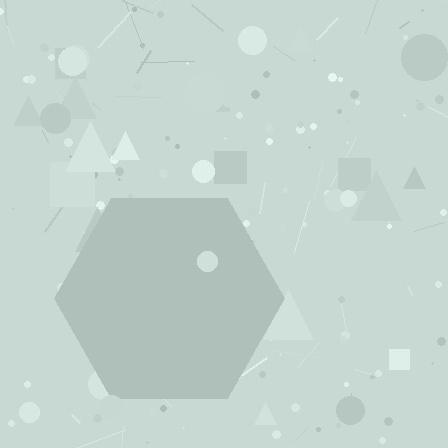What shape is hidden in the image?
A hexagon is hidden in the image.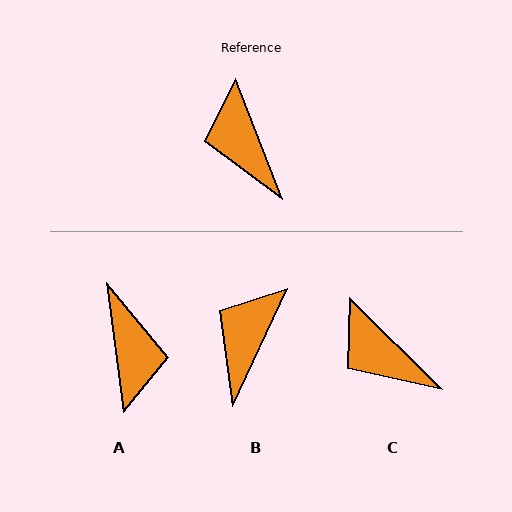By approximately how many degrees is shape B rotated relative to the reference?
Approximately 46 degrees clockwise.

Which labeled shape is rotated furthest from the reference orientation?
A, about 167 degrees away.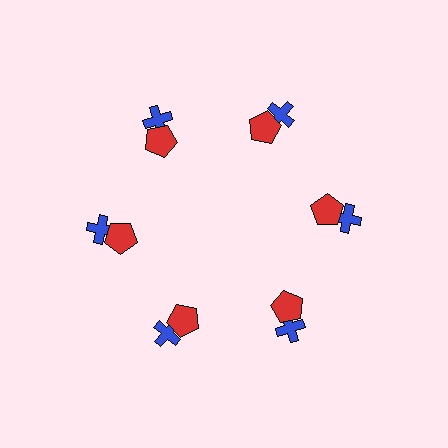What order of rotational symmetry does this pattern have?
This pattern has 6-fold rotational symmetry.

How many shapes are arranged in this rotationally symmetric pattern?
There are 12 shapes, arranged in 6 groups of 2.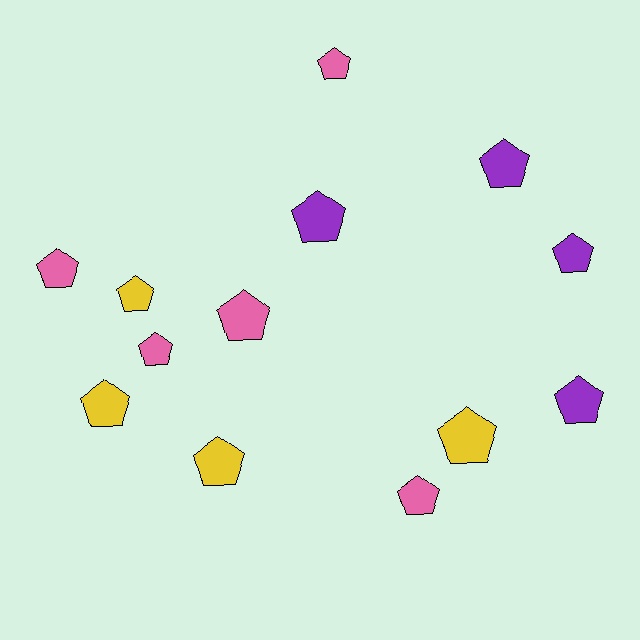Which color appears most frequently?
Pink, with 5 objects.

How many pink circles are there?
There are no pink circles.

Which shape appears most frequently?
Pentagon, with 13 objects.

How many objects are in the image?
There are 13 objects.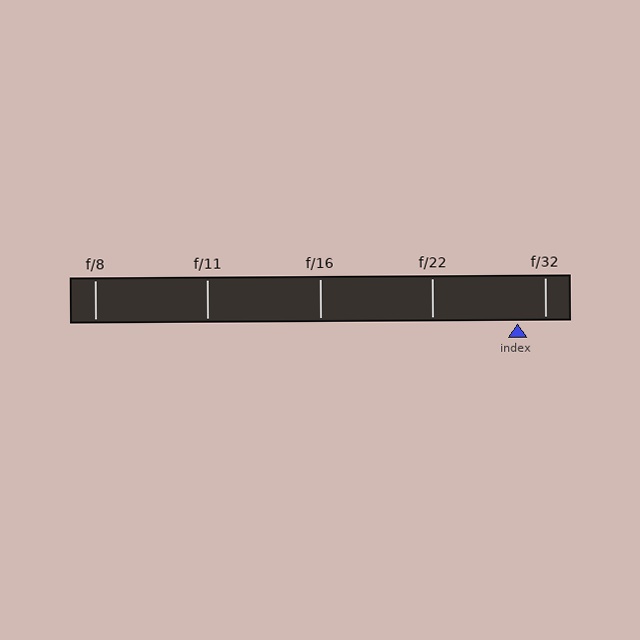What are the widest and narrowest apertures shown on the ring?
The widest aperture shown is f/8 and the narrowest is f/32.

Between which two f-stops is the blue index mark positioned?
The index mark is between f/22 and f/32.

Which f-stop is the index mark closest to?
The index mark is closest to f/32.